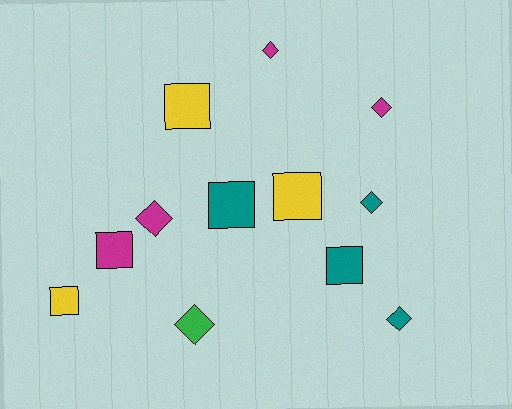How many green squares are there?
There are no green squares.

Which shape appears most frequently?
Diamond, with 6 objects.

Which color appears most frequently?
Magenta, with 4 objects.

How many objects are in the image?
There are 12 objects.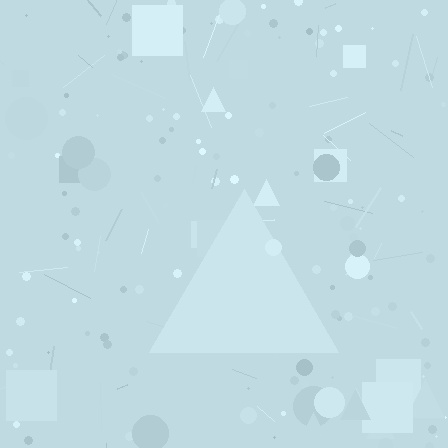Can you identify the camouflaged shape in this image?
The camouflaged shape is a triangle.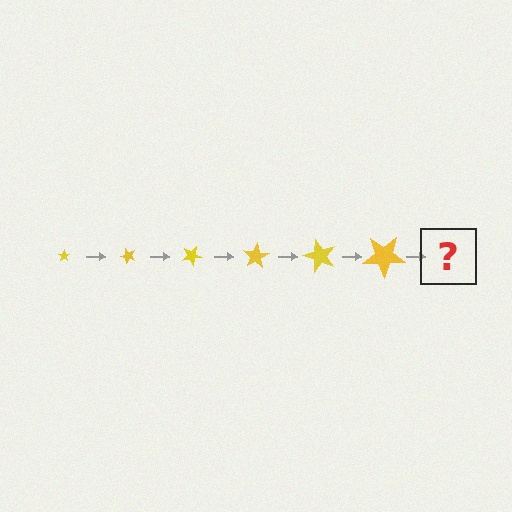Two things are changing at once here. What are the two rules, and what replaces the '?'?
The two rules are that the star grows larger each step and it rotates 50 degrees each step. The '?' should be a star, larger than the previous one and rotated 300 degrees from the start.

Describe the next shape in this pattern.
It should be a star, larger than the previous one and rotated 300 degrees from the start.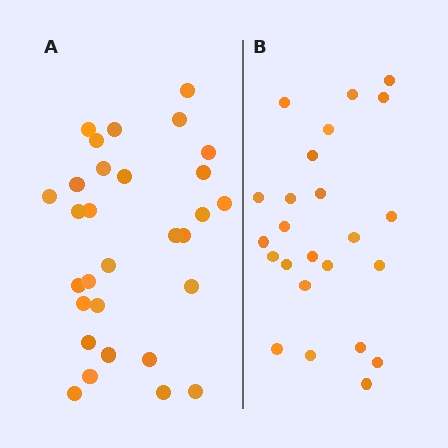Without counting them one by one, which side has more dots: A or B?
Region A (the left region) has more dots.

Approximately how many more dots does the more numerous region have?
Region A has about 6 more dots than region B.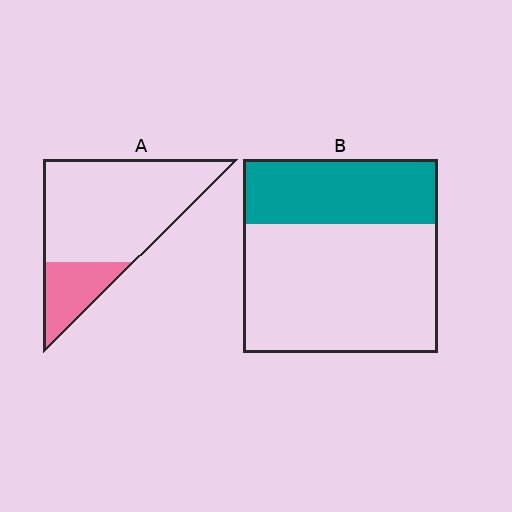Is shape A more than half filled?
No.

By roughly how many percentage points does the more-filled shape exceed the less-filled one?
By roughly 10 percentage points (B over A).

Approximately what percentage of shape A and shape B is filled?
A is approximately 20% and B is approximately 35%.